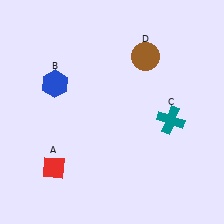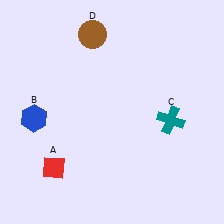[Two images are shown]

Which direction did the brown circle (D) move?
The brown circle (D) moved left.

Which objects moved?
The objects that moved are: the blue hexagon (B), the brown circle (D).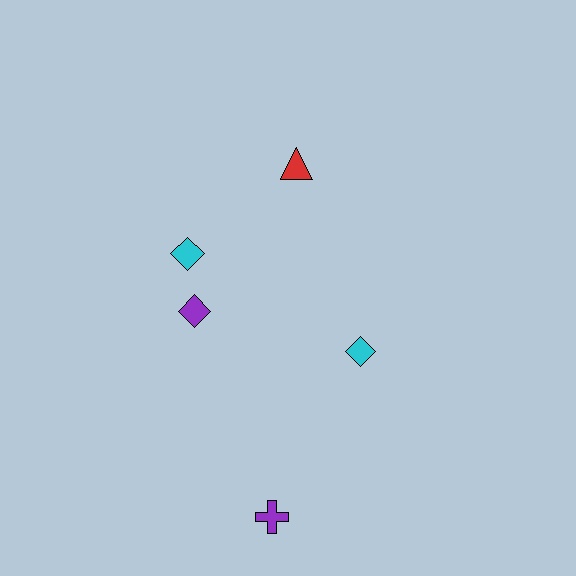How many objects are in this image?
There are 5 objects.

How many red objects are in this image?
There is 1 red object.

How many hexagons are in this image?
There are no hexagons.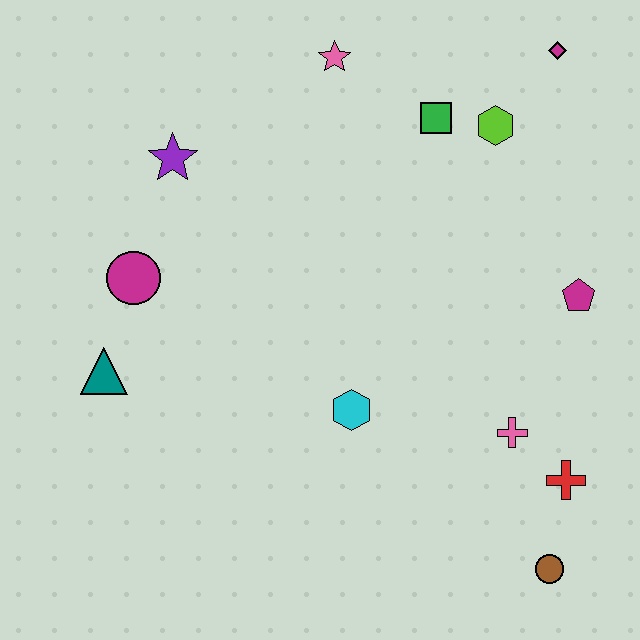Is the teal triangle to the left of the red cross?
Yes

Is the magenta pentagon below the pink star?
Yes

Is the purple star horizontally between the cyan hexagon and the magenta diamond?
No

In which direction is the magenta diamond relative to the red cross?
The magenta diamond is above the red cross.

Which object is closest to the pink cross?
The red cross is closest to the pink cross.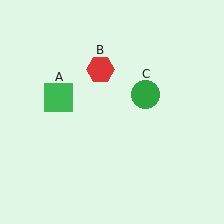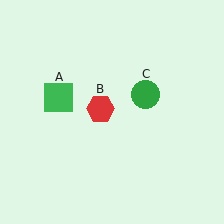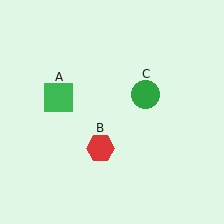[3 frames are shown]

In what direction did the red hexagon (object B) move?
The red hexagon (object B) moved down.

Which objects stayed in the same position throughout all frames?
Green square (object A) and green circle (object C) remained stationary.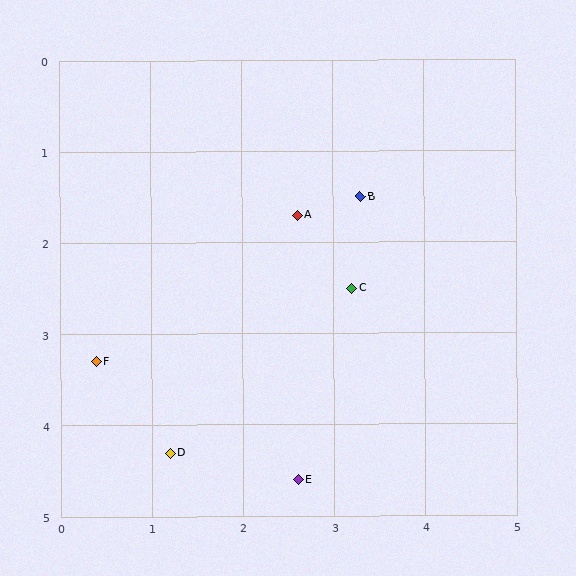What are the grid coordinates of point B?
Point B is at approximately (3.3, 1.5).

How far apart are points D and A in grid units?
Points D and A are about 3.0 grid units apart.